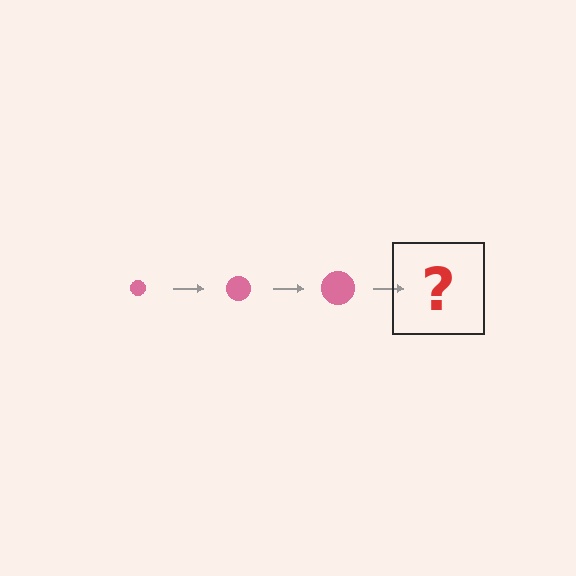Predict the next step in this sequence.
The next step is a pink circle, larger than the previous one.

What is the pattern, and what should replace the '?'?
The pattern is that the circle gets progressively larger each step. The '?' should be a pink circle, larger than the previous one.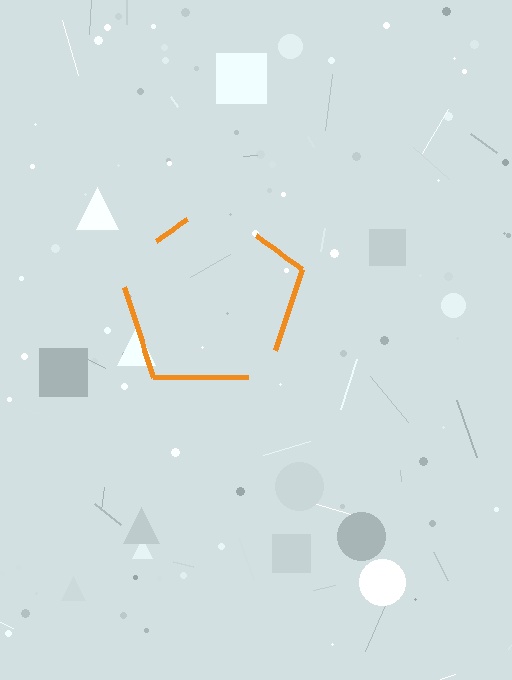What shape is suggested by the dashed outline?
The dashed outline suggests a pentagon.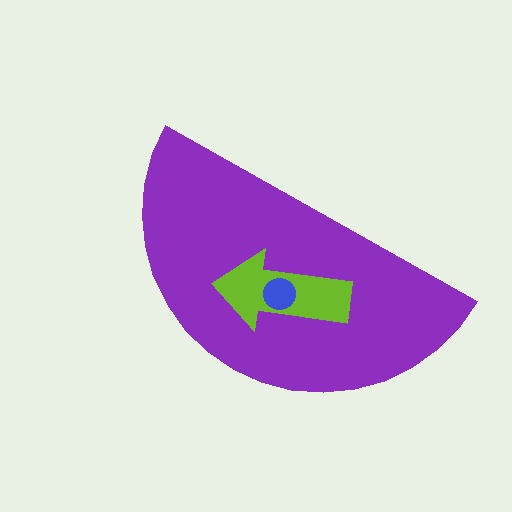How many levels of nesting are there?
3.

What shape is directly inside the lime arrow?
The blue circle.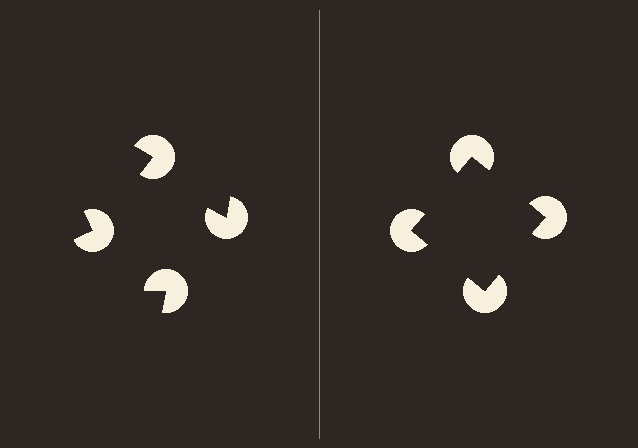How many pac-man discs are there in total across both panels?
8 — 4 on each side.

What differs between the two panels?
The pac-man discs are positioned identically on both sides; only the wedge orientations differ. On the right they align to a square; on the left they are misaligned.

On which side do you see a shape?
An illusory square appears on the right side. On the left side the wedge cuts are rotated, so no coherent shape forms.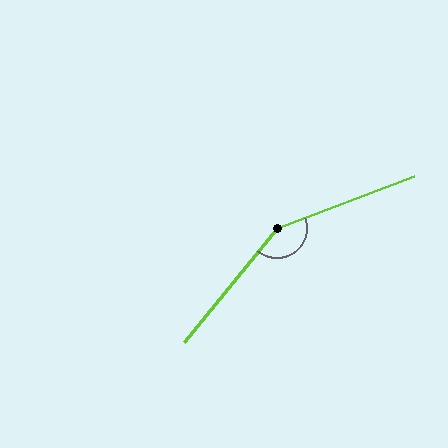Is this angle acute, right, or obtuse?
It is obtuse.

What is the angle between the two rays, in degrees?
Approximately 150 degrees.